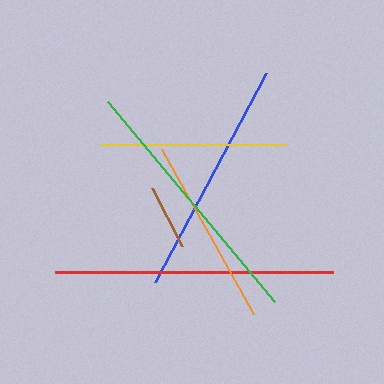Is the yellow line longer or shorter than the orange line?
The orange line is longer than the yellow line.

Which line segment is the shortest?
The brown line is the shortest at approximately 65 pixels.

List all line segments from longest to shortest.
From longest to shortest: red, green, blue, orange, yellow, brown.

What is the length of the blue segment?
The blue segment is approximately 236 pixels long.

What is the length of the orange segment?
The orange segment is approximately 189 pixels long.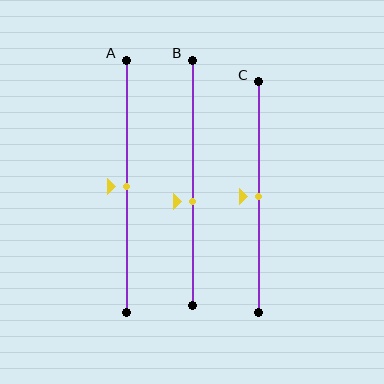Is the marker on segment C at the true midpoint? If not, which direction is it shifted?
Yes, the marker on segment C is at the true midpoint.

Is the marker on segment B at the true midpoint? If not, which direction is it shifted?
No, the marker on segment B is shifted downward by about 8% of the segment length.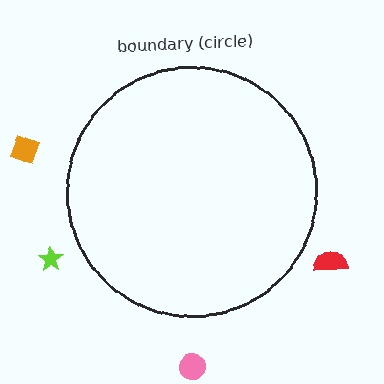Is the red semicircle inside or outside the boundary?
Outside.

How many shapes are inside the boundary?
0 inside, 4 outside.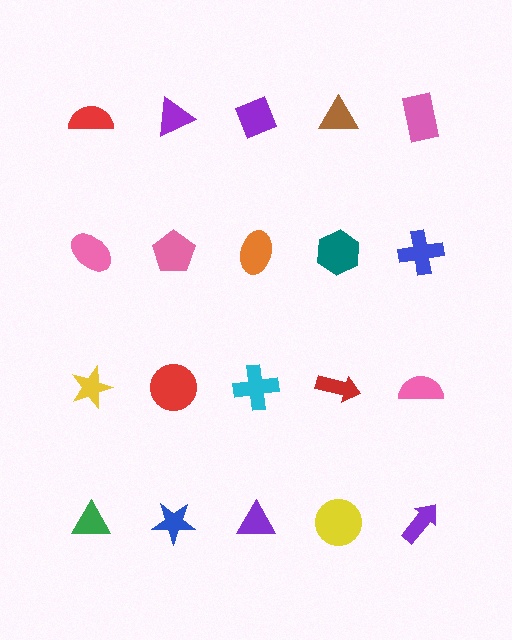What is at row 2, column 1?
A pink ellipse.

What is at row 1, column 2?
A purple triangle.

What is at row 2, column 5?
A blue cross.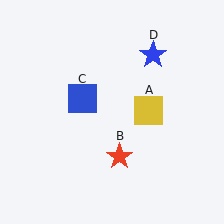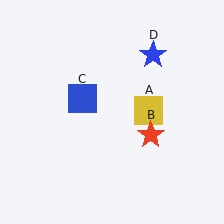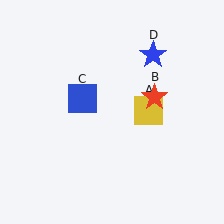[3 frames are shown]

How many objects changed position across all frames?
1 object changed position: red star (object B).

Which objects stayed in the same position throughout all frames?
Yellow square (object A) and blue square (object C) and blue star (object D) remained stationary.